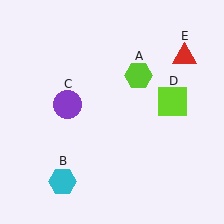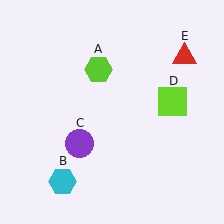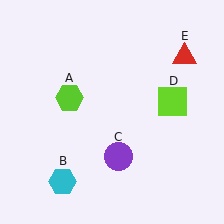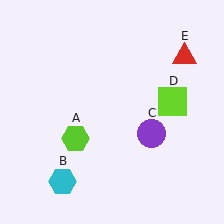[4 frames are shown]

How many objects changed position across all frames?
2 objects changed position: lime hexagon (object A), purple circle (object C).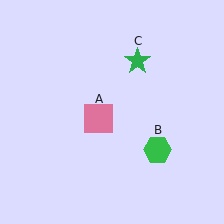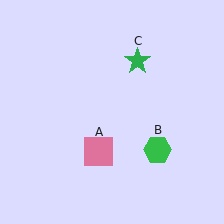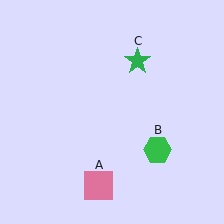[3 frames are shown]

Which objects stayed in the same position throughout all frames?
Green hexagon (object B) and green star (object C) remained stationary.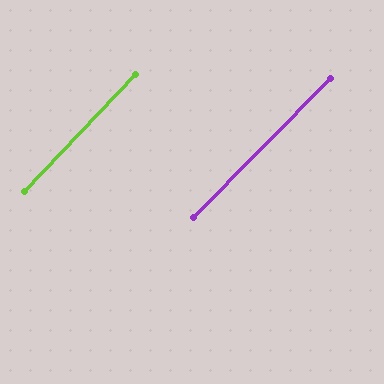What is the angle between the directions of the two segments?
Approximately 1 degree.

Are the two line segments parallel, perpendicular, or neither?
Parallel — their directions differ by only 1.0°.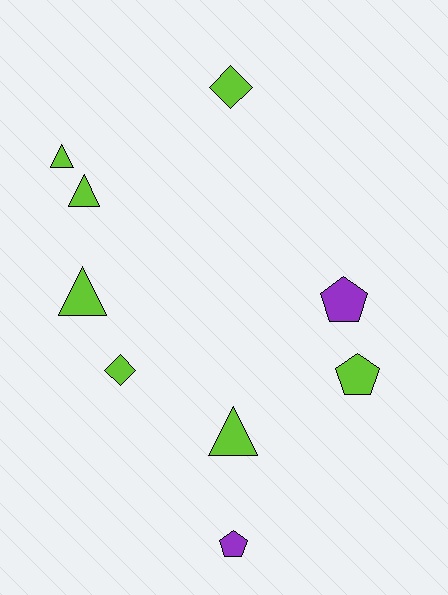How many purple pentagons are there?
There are 2 purple pentagons.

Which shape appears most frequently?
Triangle, with 4 objects.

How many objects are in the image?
There are 9 objects.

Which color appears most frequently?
Lime, with 7 objects.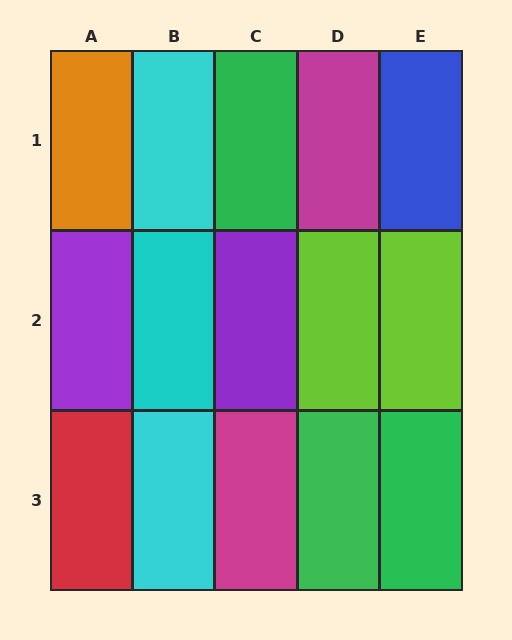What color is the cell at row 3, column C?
Magenta.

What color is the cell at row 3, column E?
Green.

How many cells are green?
3 cells are green.